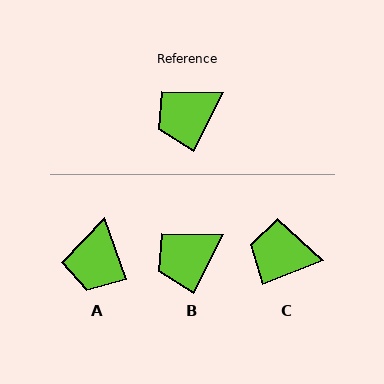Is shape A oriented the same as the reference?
No, it is off by about 47 degrees.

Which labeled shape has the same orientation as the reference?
B.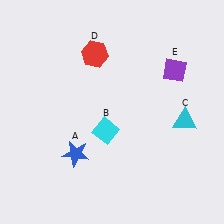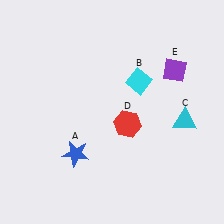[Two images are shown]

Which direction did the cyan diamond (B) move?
The cyan diamond (B) moved up.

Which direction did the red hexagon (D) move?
The red hexagon (D) moved down.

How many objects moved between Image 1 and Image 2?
2 objects moved between the two images.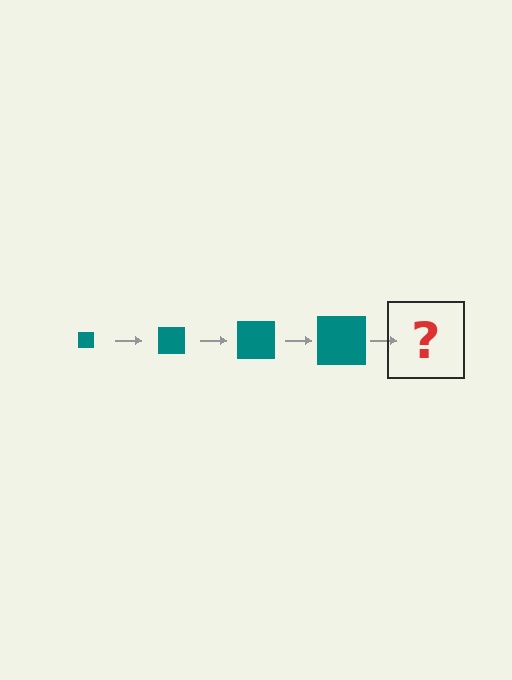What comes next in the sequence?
The next element should be a teal square, larger than the previous one.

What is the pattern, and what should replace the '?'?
The pattern is that the square gets progressively larger each step. The '?' should be a teal square, larger than the previous one.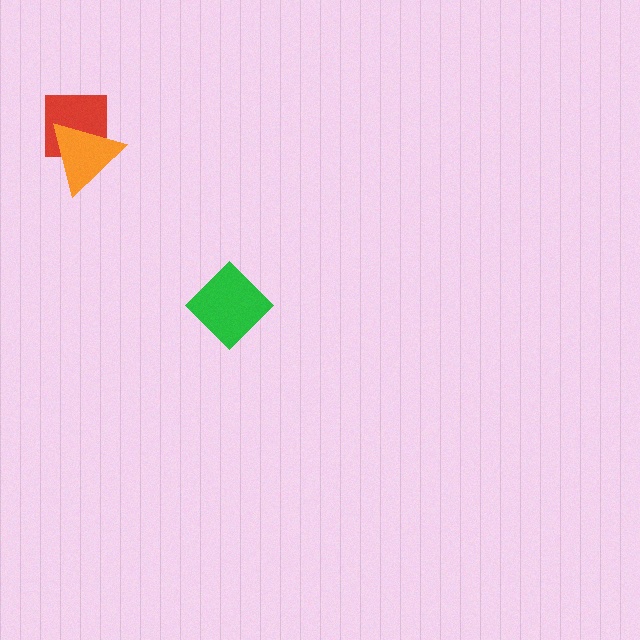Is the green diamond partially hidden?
No, no other shape covers it.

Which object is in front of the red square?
The orange triangle is in front of the red square.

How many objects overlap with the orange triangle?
1 object overlaps with the orange triangle.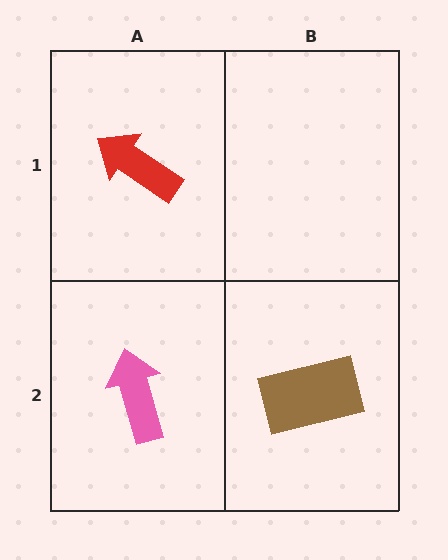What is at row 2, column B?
A brown rectangle.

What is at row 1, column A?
A red arrow.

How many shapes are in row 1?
1 shape.